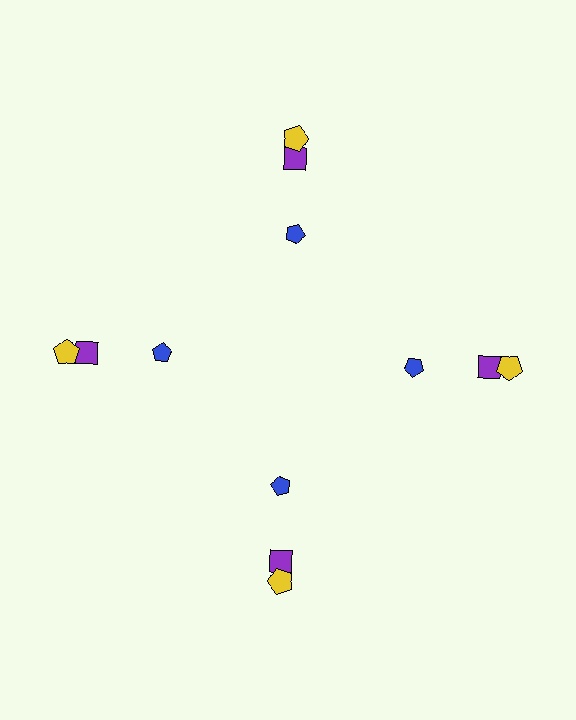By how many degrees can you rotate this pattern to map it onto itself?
The pattern maps onto itself every 90 degrees of rotation.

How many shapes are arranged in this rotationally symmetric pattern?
There are 12 shapes, arranged in 4 groups of 3.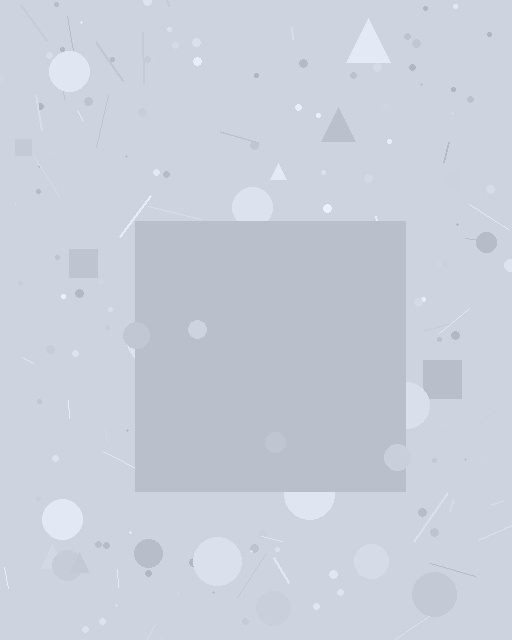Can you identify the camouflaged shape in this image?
The camouflaged shape is a square.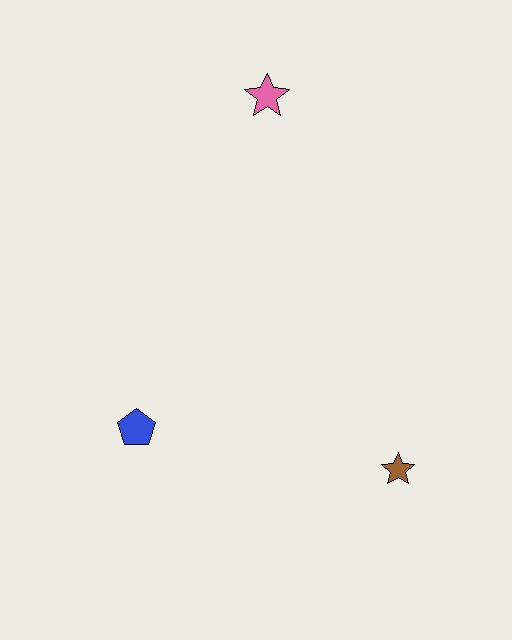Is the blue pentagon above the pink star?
No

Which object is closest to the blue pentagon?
The brown star is closest to the blue pentagon.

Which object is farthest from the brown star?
The pink star is farthest from the brown star.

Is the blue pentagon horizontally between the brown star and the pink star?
No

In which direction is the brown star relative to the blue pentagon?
The brown star is to the right of the blue pentagon.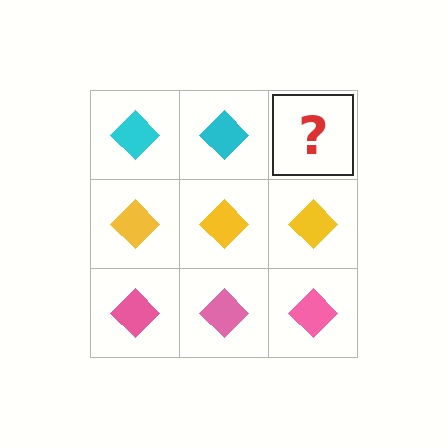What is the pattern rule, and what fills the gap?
The rule is that each row has a consistent color. The gap should be filled with a cyan diamond.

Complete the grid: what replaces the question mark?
The question mark should be replaced with a cyan diamond.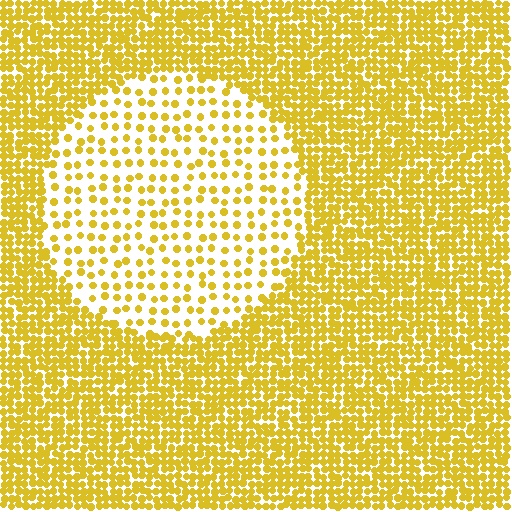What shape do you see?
I see a circle.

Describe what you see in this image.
The image contains small yellow elements arranged at two different densities. A circle-shaped region is visible where the elements are less densely packed than the surrounding area.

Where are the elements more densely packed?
The elements are more densely packed outside the circle boundary.